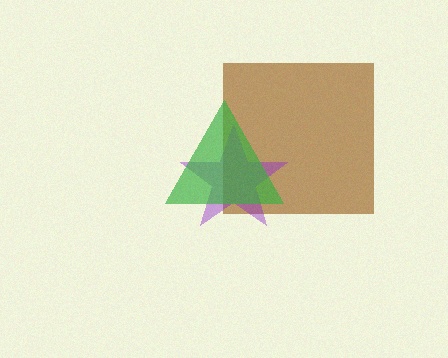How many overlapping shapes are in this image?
There are 3 overlapping shapes in the image.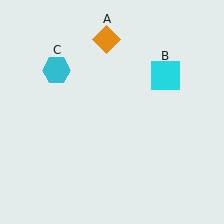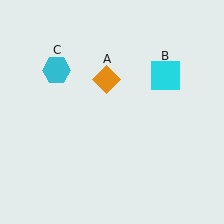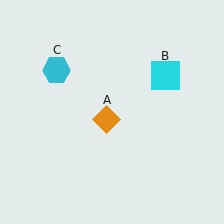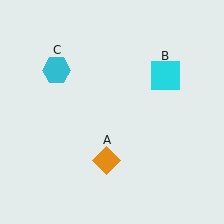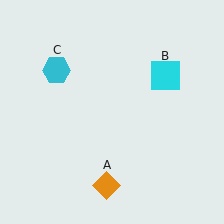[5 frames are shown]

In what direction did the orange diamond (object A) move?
The orange diamond (object A) moved down.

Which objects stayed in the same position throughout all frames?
Cyan square (object B) and cyan hexagon (object C) remained stationary.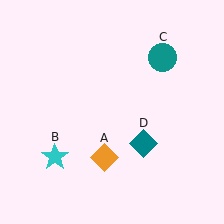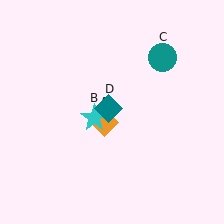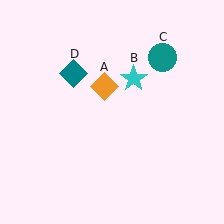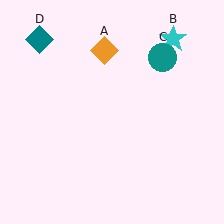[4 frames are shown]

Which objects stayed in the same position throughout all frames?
Teal circle (object C) remained stationary.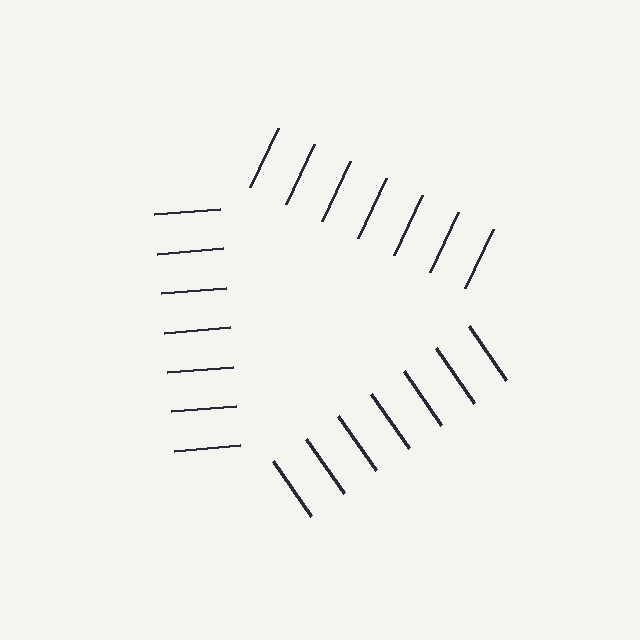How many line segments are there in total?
21 — 7 along each of the 3 edges.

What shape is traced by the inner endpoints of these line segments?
An illusory triangle — the line segments terminate on its edges but no continuous stroke is drawn.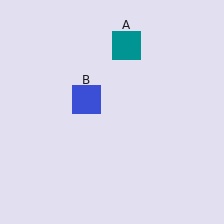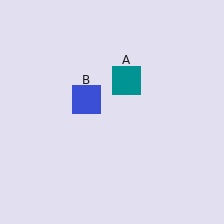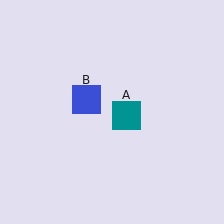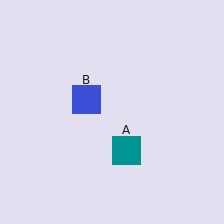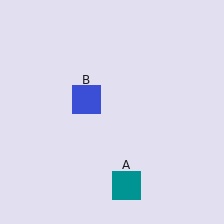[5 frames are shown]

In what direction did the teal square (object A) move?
The teal square (object A) moved down.